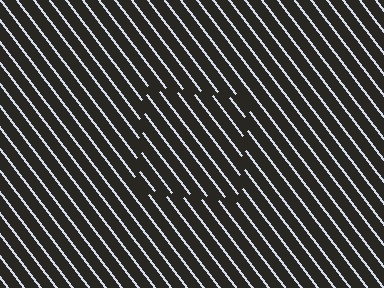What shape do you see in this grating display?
An illusory square. The interior of the shape contains the same grating, shifted by half a period — the contour is defined by the phase discontinuity where line-ends from the inner and outer gratings abut.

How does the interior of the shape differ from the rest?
The interior of the shape contains the same grating, shifted by half a period — the contour is defined by the phase discontinuity where line-ends from the inner and outer gratings abut.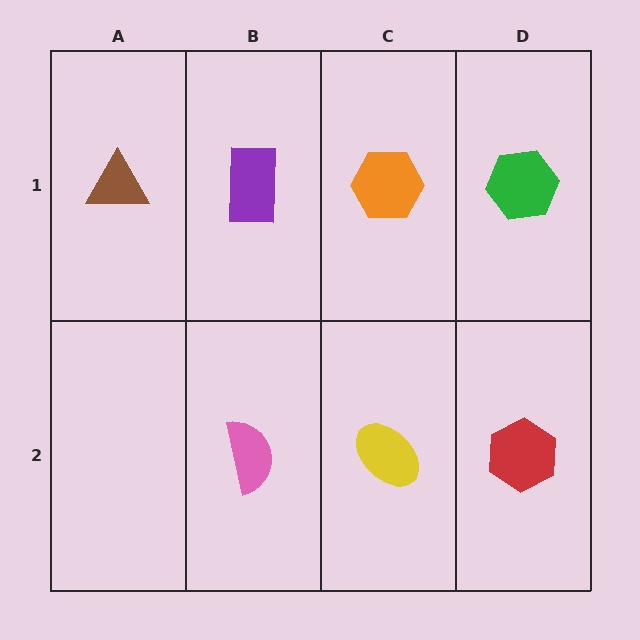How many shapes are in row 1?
4 shapes.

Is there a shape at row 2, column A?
No, that cell is empty.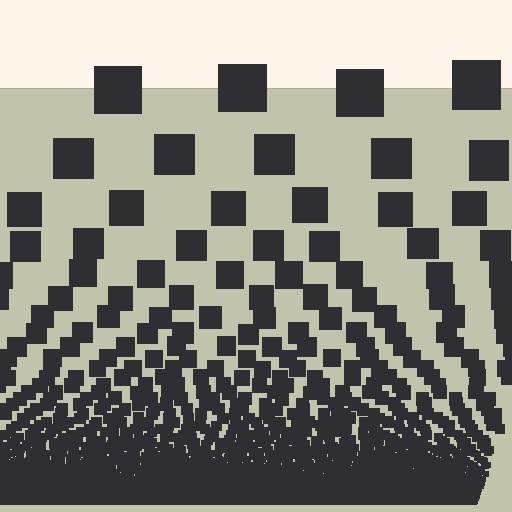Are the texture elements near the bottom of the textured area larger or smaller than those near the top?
Smaller. The gradient is inverted — elements near the bottom are smaller and denser.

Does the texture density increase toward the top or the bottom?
Density increases toward the bottom.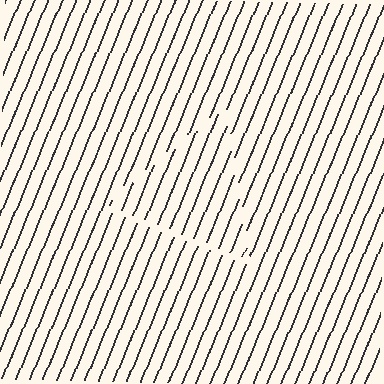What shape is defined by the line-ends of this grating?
An illusory triangle. The interior of the shape contains the same grating, shifted by half a period — the contour is defined by the phase discontinuity where line-ends from the inner and outer gratings abut.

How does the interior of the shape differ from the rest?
The interior of the shape contains the same grating, shifted by half a period — the contour is defined by the phase discontinuity where line-ends from the inner and outer gratings abut.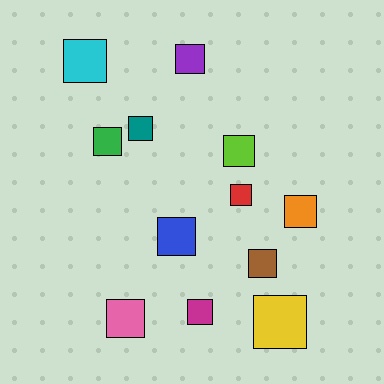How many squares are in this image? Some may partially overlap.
There are 12 squares.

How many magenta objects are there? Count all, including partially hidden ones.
There is 1 magenta object.